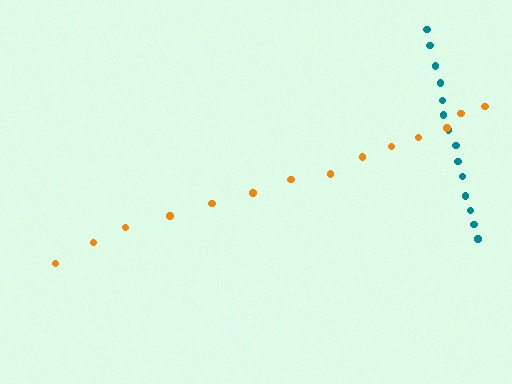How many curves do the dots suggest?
There are 2 distinct paths.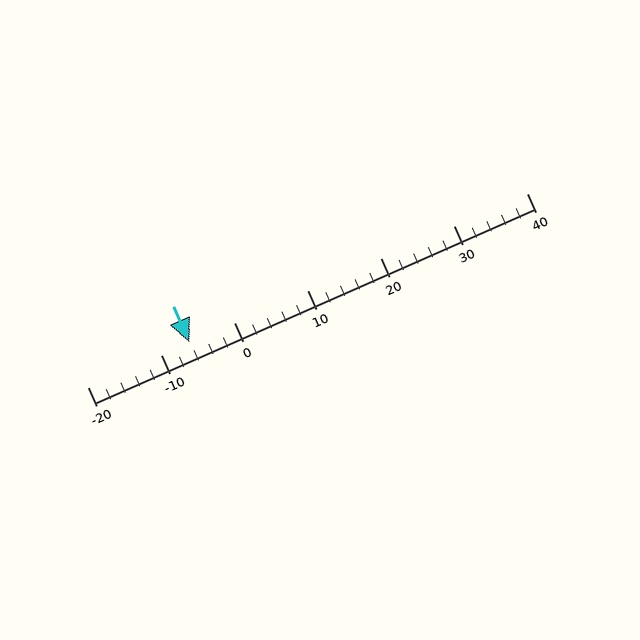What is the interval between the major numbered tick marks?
The major tick marks are spaced 10 units apart.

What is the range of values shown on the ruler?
The ruler shows values from -20 to 40.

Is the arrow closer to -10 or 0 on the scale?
The arrow is closer to -10.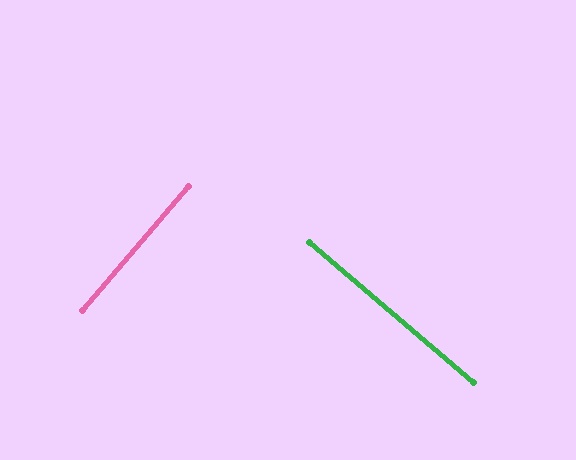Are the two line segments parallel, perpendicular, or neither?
Perpendicular — they meet at approximately 90°.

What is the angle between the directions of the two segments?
Approximately 90 degrees.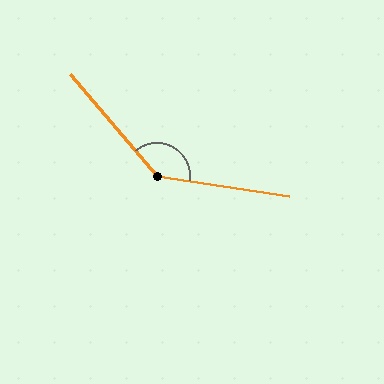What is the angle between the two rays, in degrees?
Approximately 139 degrees.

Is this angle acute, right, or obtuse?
It is obtuse.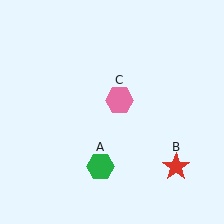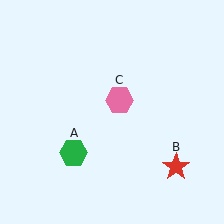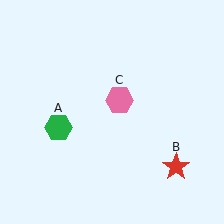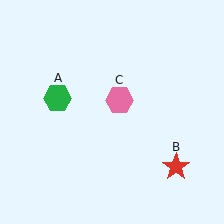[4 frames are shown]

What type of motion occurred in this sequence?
The green hexagon (object A) rotated clockwise around the center of the scene.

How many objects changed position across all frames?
1 object changed position: green hexagon (object A).